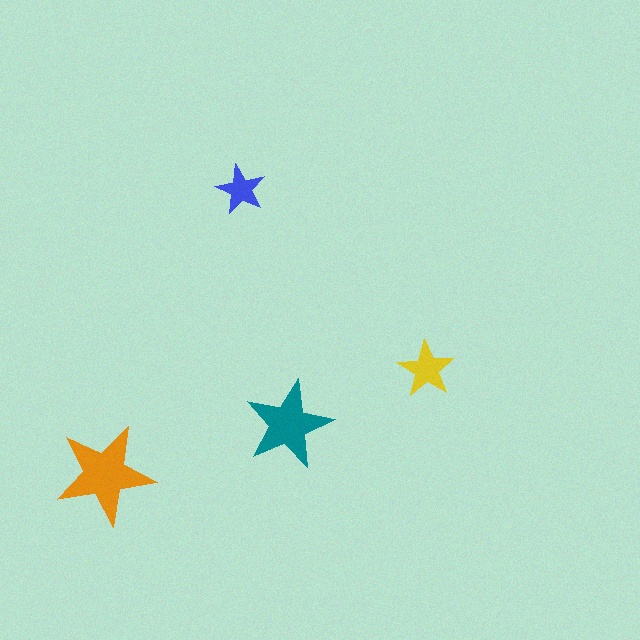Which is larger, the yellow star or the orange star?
The orange one.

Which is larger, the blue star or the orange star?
The orange one.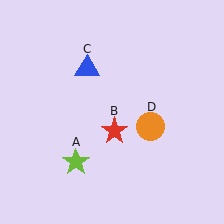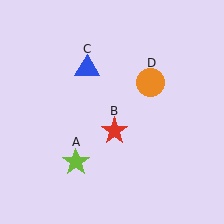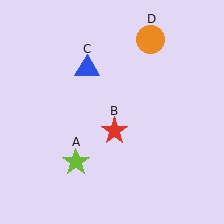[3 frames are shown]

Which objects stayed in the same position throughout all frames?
Lime star (object A) and red star (object B) and blue triangle (object C) remained stationary.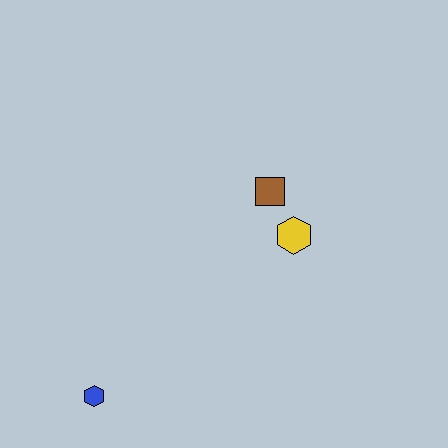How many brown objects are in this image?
There is 1 brown object.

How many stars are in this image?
There are no stars.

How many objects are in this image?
There are 3 objects.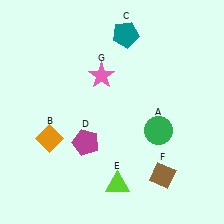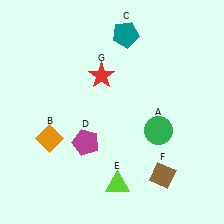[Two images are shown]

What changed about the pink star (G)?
In Image 1, G is pink. In Image 2, it changed to red.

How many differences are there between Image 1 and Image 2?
There is 1 difference between the two images.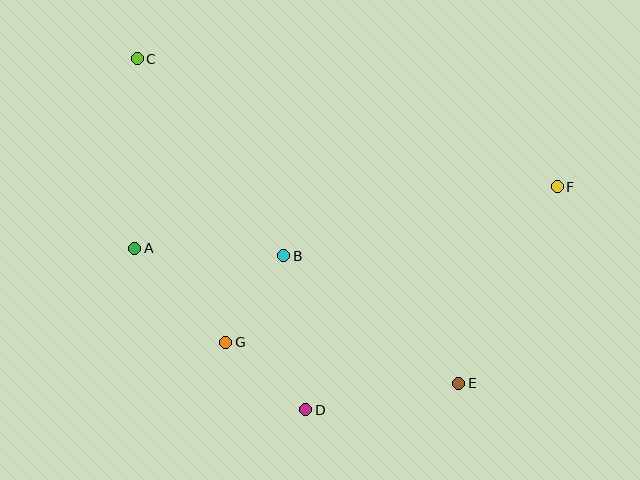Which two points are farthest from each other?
Points C and E are farthest from each other.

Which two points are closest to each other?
Points B and G are closest to each other.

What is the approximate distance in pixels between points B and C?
The distance between B and C is approximately 246 pixels.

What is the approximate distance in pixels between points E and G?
The distance between E and G is approximately 237 pixels.